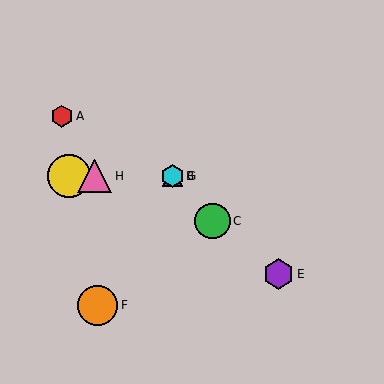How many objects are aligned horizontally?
4 objects (B, D, G, H) are aligned horizontally.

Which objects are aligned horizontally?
Objects B, D, G, H are aligned horizontally.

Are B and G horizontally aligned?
Yes, both are at y≈176.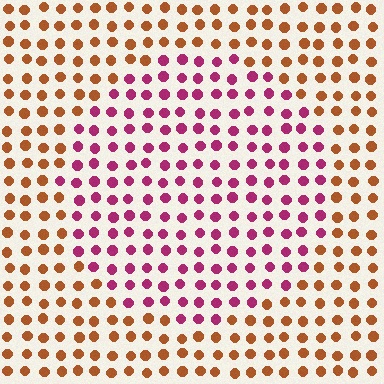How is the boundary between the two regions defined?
The boundary is defined purely by a slight shift in hue (about 55 degrees). Spacing, size, and orientation are identical on both sides.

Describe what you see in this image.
The image is filled with small brown elements in a uniform arrangement. A circle-shaped region is visible where the elements are tinted to a slightly different hue, forming a subtle color boundary.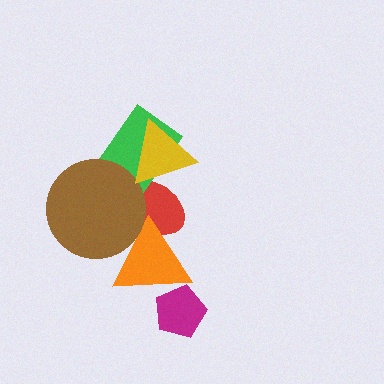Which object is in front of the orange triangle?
The brown circle is in front of the orange triangle.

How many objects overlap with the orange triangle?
3 objects overlap with the orange triangle.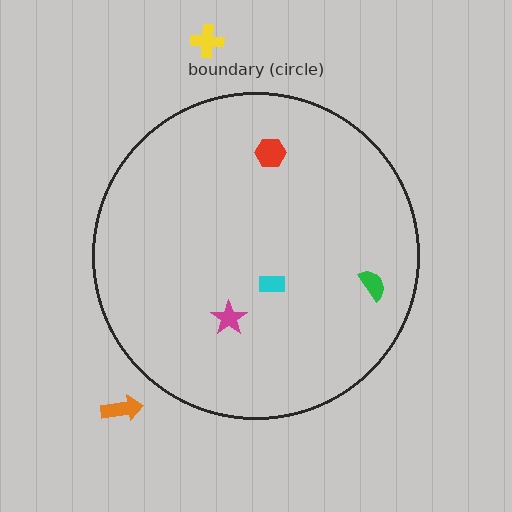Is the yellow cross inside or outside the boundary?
Outside.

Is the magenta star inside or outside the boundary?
Inside.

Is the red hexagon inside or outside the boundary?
Inside.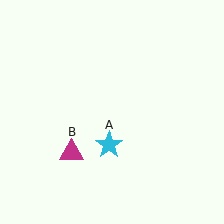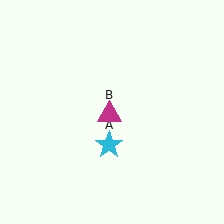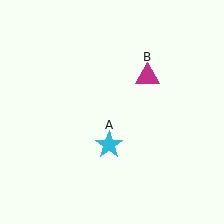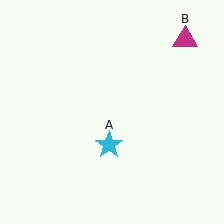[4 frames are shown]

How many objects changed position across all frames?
1 object changed position: magenta triangle (object B).